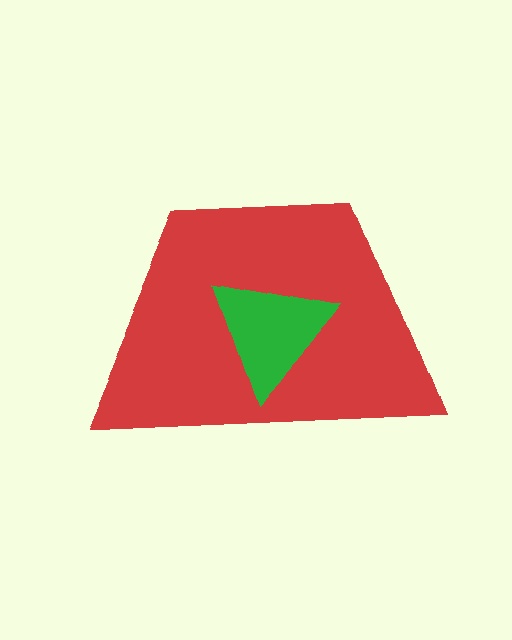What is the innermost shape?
The green triangle.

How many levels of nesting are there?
2.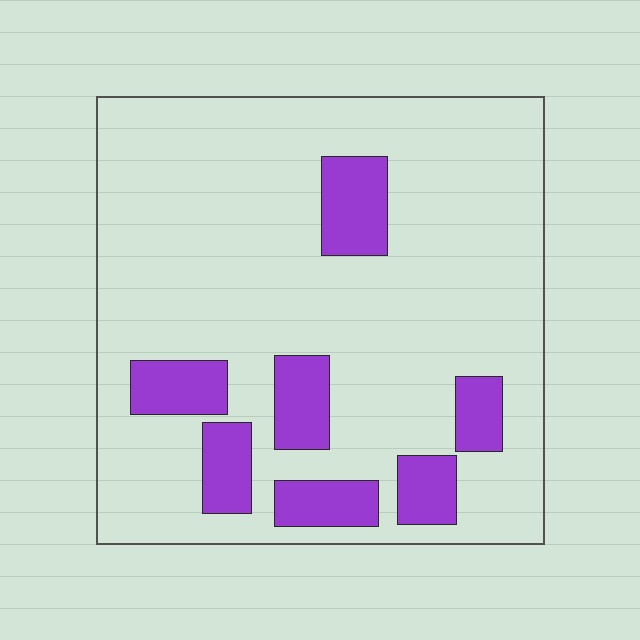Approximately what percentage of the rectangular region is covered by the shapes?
Approximately 15%.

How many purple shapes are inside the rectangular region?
7.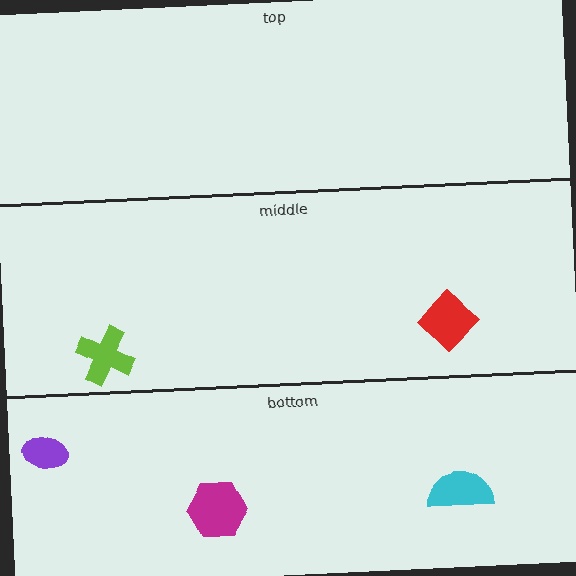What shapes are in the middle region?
The red diamond, the lime cross.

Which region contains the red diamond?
The middle region.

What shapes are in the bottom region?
The cyan semicircle, the magenta hexagon, the purple ellipse.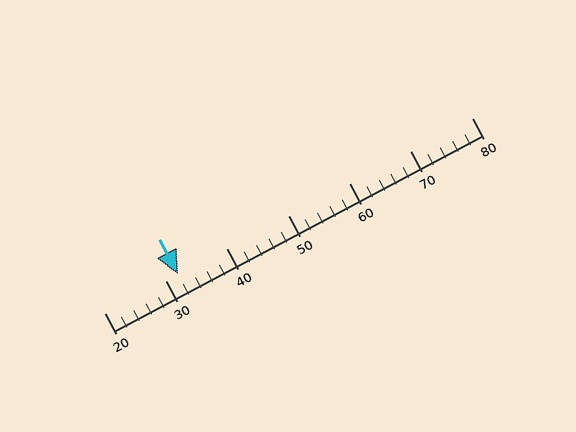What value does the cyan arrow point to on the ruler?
The cyan arrow points to approximately 32.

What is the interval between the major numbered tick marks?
The major tick marks are spaced 10 units apart.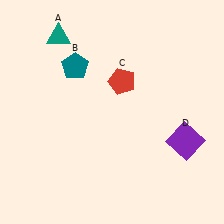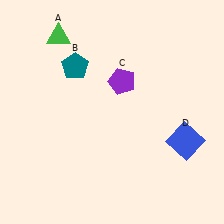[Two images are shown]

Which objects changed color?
A changed from teal to green. C changed from red to purple. D changed from purple to blue.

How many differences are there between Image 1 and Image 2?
There are 3 differences between the two images.